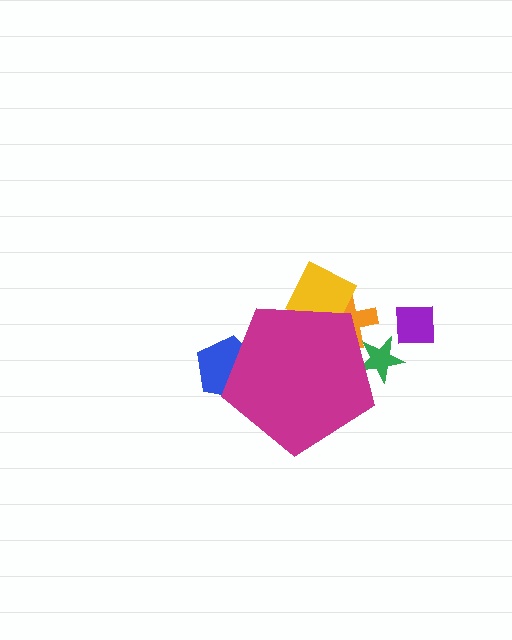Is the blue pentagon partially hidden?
Yes, the blue pentagon is partially hidden behind the magenta pentagon.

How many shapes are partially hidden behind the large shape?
4 shapes are partially hidden.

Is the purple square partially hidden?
No, the purple square is fully visible.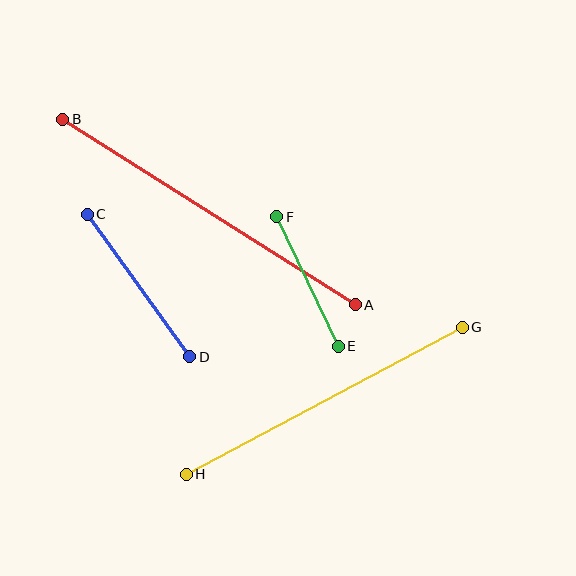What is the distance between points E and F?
The distance is approximately 143 pixels.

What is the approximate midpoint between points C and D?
The midpoint is at approximately (138, 285) pixels.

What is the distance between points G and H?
The distance is approximately 313 pixels.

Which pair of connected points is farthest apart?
Points A and B are farthest apart.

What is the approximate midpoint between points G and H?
The midpoint is at approximately (324, 401) pixels.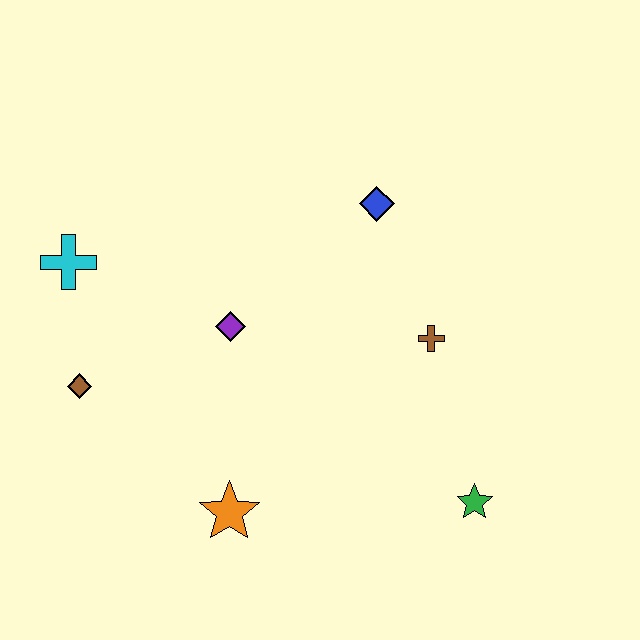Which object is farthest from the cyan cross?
The green star is farthest from the cyan cross.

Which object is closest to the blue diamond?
The brown cross is closest to the blue diamond.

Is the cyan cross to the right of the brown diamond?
No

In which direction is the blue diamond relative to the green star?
The blue diamond is above the green star.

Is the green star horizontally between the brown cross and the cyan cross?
No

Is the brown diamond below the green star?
No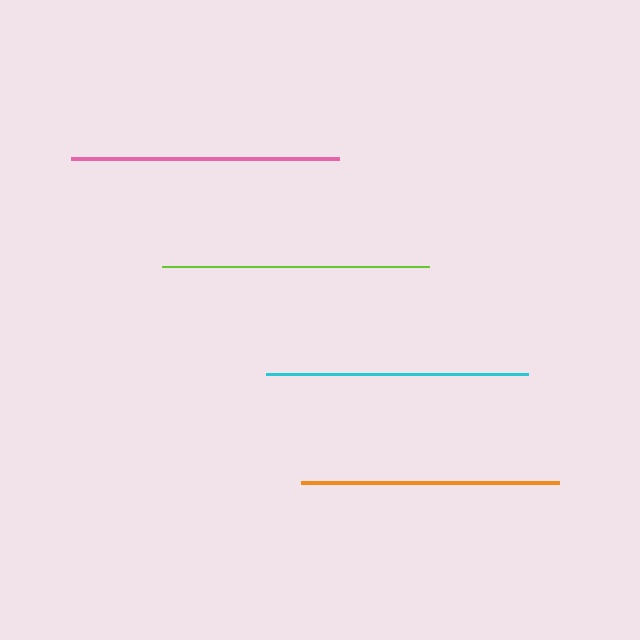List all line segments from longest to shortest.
From longest to shortest: pink, lime, cyan, orange.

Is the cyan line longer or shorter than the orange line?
The cyan line is longer than the orange line.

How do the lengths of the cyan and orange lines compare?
The cyan and orange lines are approximately the same length.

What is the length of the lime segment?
The lime segment is approximately 266 pixels long.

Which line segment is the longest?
The pink line is the longest at approximately 268 pixels.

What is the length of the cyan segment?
The cyan segment is approximately 262 pixels long.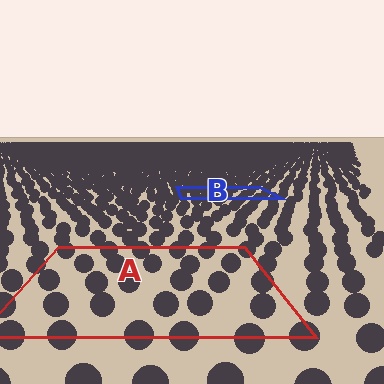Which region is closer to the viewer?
Region A is closer. The texture elements there are larger and more spread out.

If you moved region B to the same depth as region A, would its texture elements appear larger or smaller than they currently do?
They would appear larger. At a closer depth, the same texture elements are projected at a bigger on-screen size.